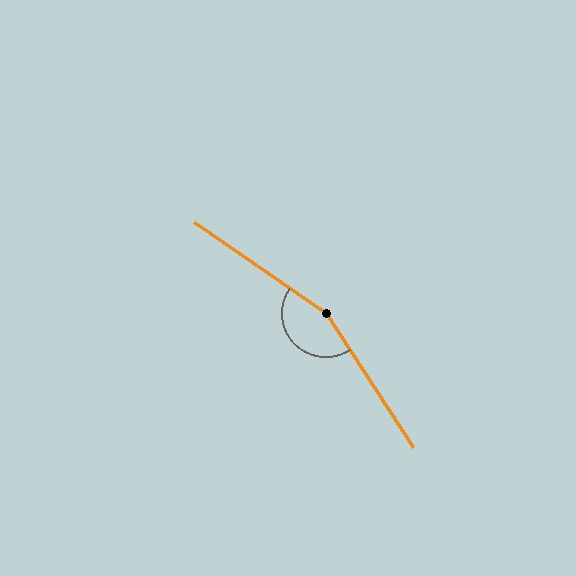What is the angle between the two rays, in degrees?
Approximately 158 degrees.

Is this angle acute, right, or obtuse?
It is obtuse.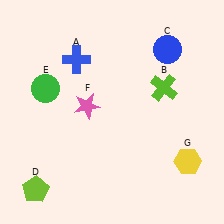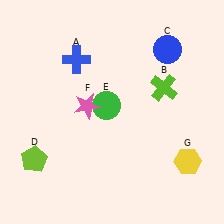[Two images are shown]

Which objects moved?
The objects that moved are: the lime pentagon (D), the green circle (E).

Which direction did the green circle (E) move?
The green circle (E) moved right.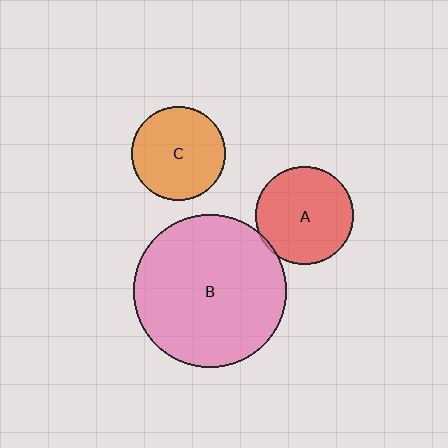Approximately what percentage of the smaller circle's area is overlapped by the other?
Approximately 5%.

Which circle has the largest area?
Circle B (pink).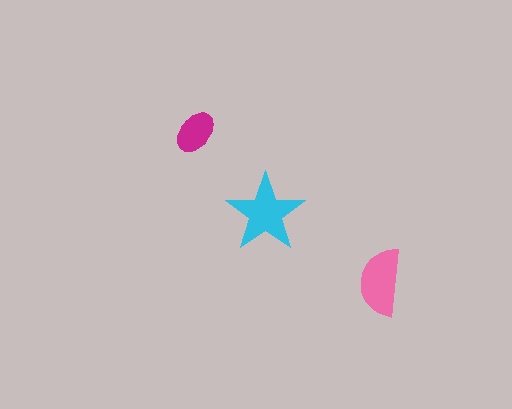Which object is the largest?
The cyan star.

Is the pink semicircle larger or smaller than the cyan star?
Smaller.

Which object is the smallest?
The magenta ellipse.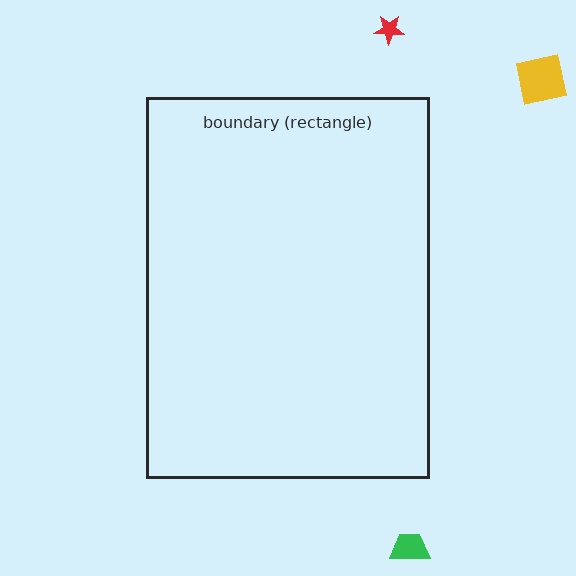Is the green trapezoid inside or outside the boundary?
Outside.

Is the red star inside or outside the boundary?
Outside.